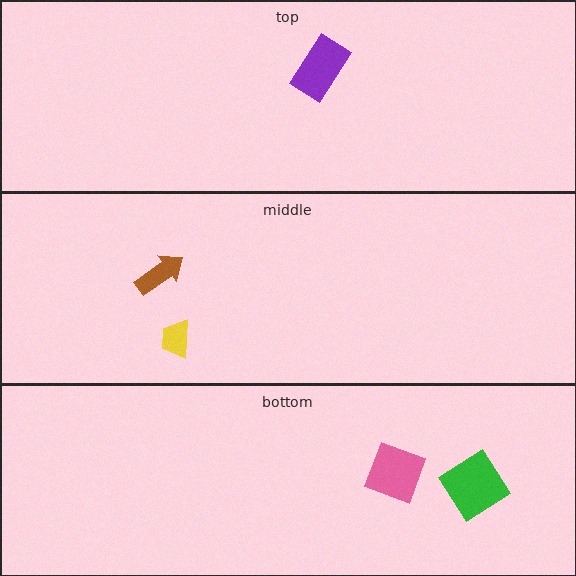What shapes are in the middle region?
The brown arrow, the yellow trapezoid.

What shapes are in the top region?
The purple rectangle.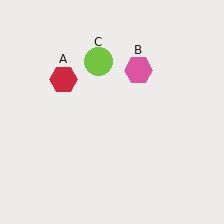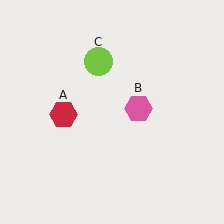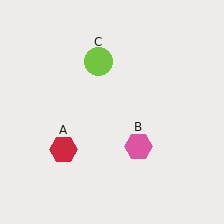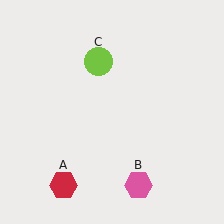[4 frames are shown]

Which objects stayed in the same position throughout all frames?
Lime circle (object C) remained stationary.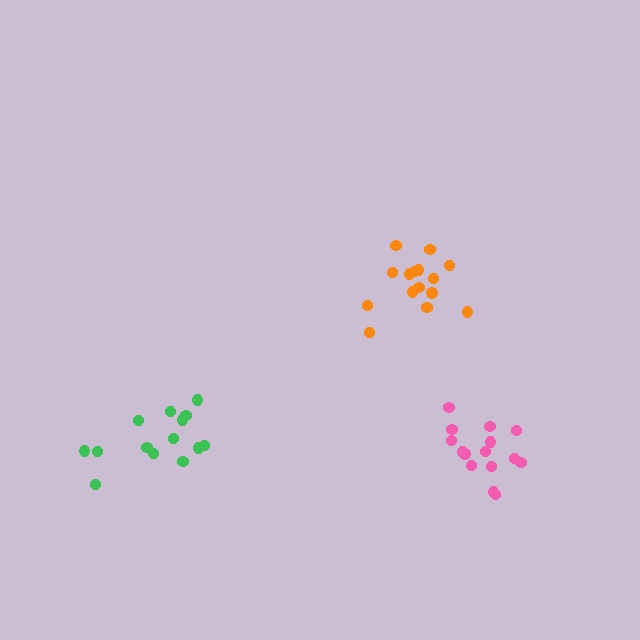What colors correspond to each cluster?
The clusters are colored: pink, orange, green.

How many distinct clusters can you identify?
There are 3 distinct clusters.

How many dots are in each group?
Group 1: 15 dots, Group 2: 15 dots, Group 3: 14 dots (44 total).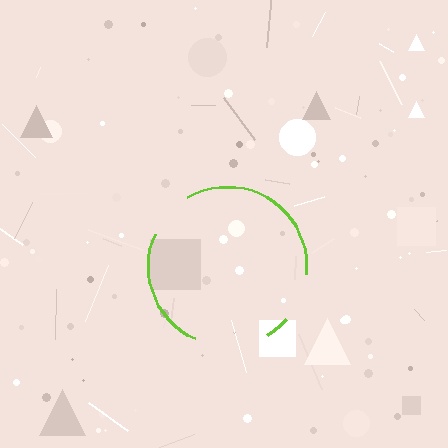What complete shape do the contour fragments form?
The contour fragments form a circle.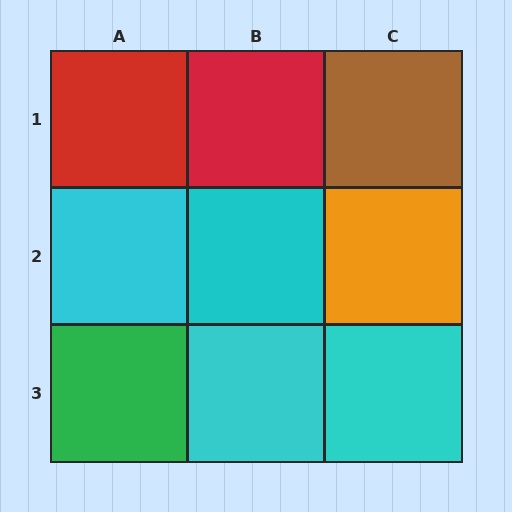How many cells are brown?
1 cell is brown.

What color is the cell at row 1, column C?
Brown.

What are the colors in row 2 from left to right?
Cyan, cyan, orange.